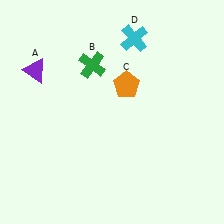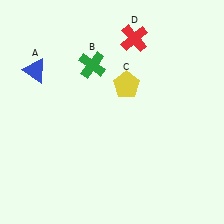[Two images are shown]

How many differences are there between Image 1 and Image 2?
There are 3 differences between the two images.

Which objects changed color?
A changed from purple to blue. C changed from orange to yellow. D changed from cyan to red.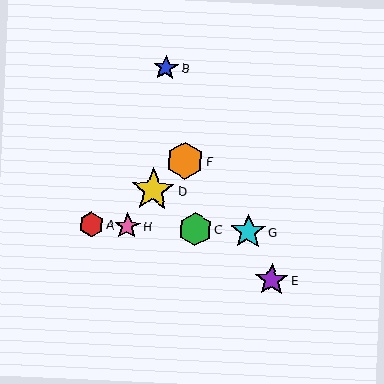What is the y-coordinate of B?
Object B is at y≈68.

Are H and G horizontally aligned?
Yes, both are at y≈226.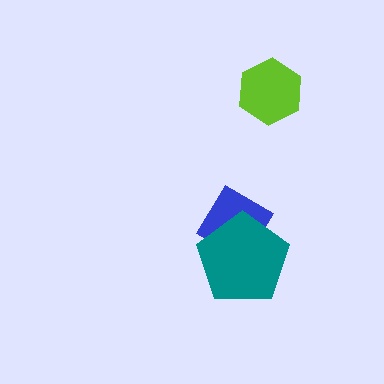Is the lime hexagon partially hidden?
No, no other shape covers it.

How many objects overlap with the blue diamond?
1 object overlaps with the blue diamond.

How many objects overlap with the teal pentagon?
1 object overlaps with the teal pentagon.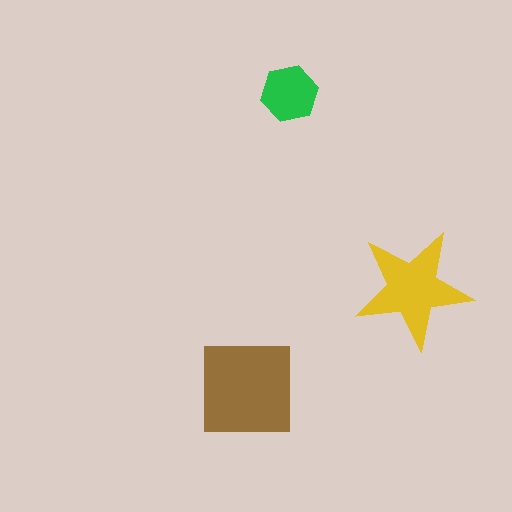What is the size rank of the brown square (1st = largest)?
1st.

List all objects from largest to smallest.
The brown square, the yellow star, the green hexagon.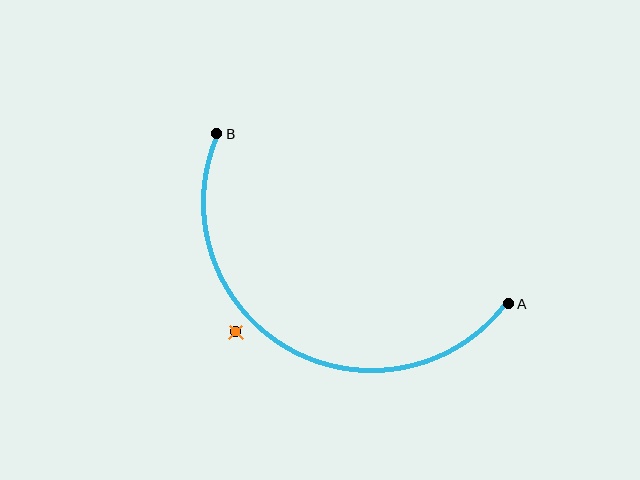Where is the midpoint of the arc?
The arc midpoint is the point on the curve farthest from the straight line joining A and B. It sits below that line.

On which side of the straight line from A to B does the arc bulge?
The arc bulges below the straight line connecting A and B.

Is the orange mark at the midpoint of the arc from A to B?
No — the orange mark does not lie on the arc at all. It sits slightly outside the curve.